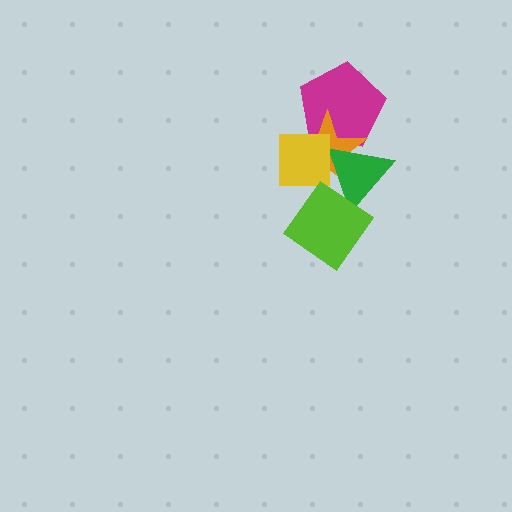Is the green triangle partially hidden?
Yes, it is partially covered by another shape.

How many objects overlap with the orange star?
3 objects overlap with the orange star.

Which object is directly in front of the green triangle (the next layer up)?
The yellow square is directly in front of the green triangle.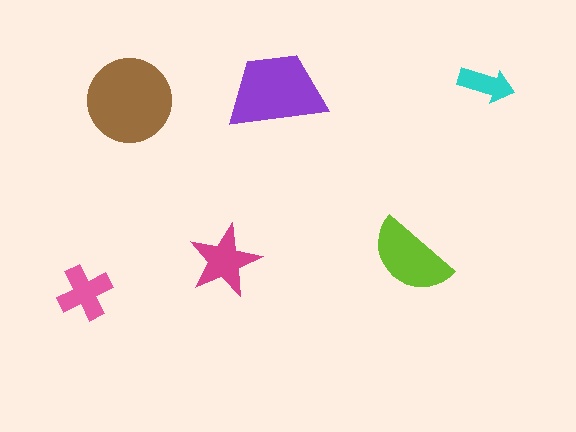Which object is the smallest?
The cyan arrow.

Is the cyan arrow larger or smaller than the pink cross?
Smaller.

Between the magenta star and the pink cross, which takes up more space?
The magenta star.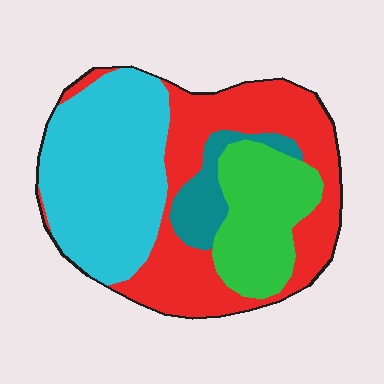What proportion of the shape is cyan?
Cyan covers 36% of the shape.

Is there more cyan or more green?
Cyan.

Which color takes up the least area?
Teal, at roughly 10%.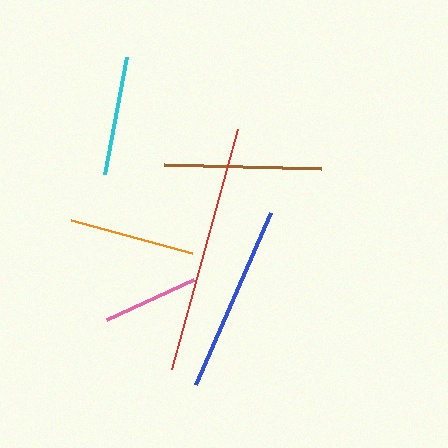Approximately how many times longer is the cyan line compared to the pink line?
The cyan line is approximately 1.2 times the length of the pink line.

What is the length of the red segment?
The red segment is approximately 248 pixels long.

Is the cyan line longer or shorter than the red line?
The red line is longer than the cyan line.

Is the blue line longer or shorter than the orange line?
The blue line is longer than the orange line.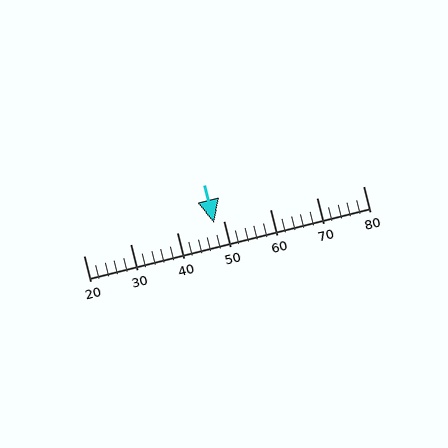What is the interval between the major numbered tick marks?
The major tick marks are spaced 10 units apart.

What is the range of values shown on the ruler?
The ruler shows values from 20 to 80.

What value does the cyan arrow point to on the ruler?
The cyan arrow points to approximately 48.